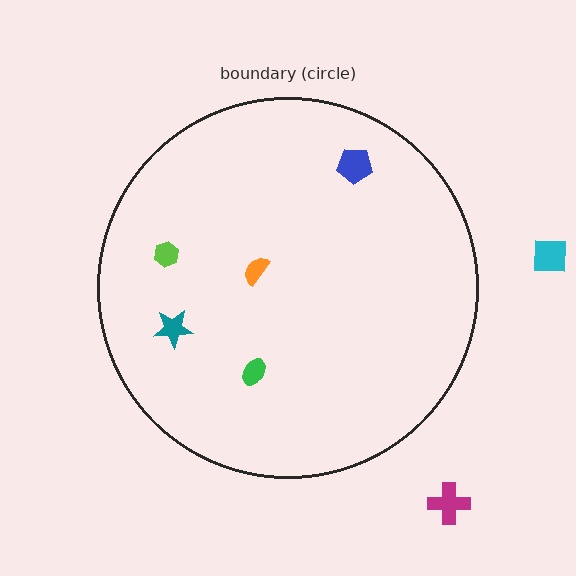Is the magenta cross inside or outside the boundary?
Outside.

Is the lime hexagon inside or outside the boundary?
Inside.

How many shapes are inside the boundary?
5 inside, 2 outside.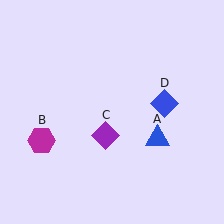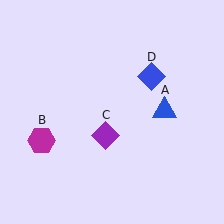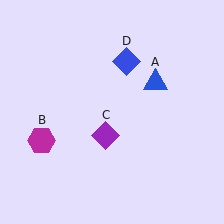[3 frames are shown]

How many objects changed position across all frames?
2 objects changed position: blue triangle (object A), blue diamond (object D).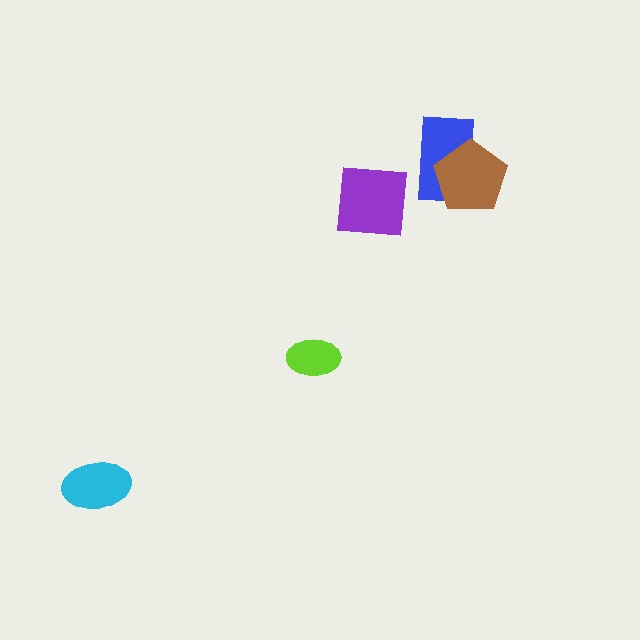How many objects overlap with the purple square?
0 objects overlap with the purple square.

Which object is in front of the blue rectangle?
The brown pentagon is in front of the blue rectangle.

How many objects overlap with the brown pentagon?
1 object overlaps with the brown pentagon.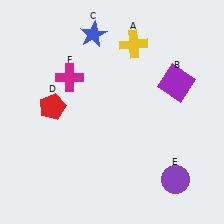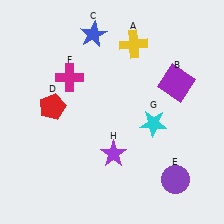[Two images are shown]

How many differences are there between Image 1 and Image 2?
There are 2 differences between the two images.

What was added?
A cyan star (G), a purple star (H) were added in Image 2.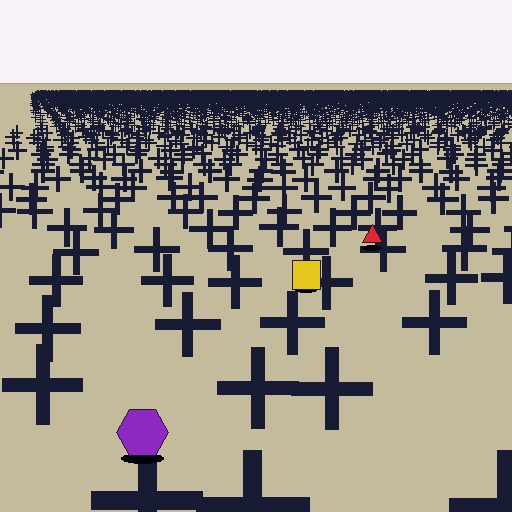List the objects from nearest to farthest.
From nearest to farthest: the purple hexagon, the yellow square, the red triangle.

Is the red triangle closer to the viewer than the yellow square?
No. The yellow square is closer — you can tell from the texture gradient: the ground texture is coarser near it.